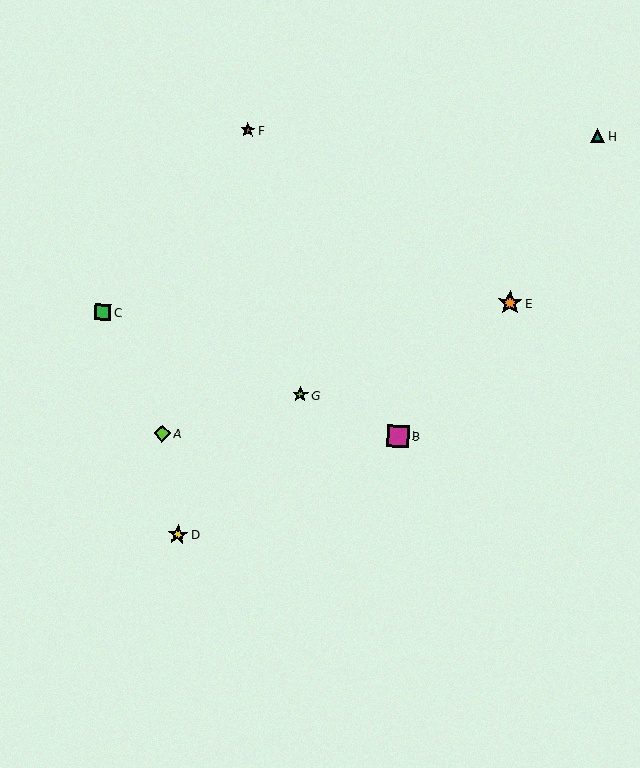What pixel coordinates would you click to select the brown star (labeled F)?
Click at (248, 130) to select the brown star F.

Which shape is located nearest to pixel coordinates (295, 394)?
The lime star (labeled G) at (300, 395) is nearest to that location.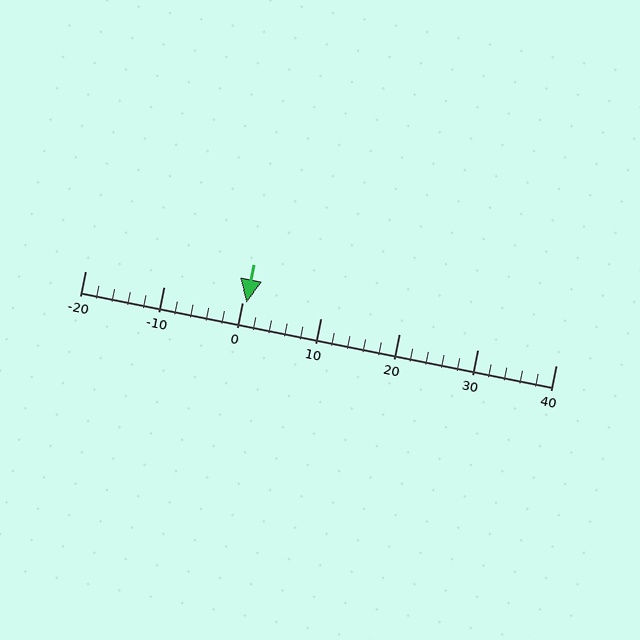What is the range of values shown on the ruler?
The ruler shows values from -20 to 40.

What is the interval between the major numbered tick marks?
The major tick marks are spaced 10 units apart.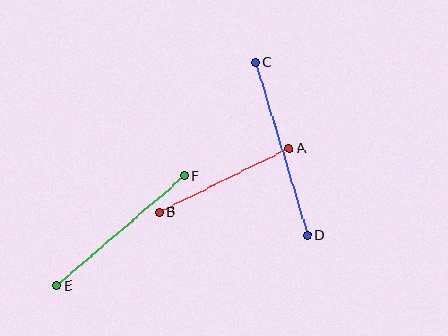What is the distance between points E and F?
The distance is approximately 168 pixels.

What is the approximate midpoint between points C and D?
The midpoint is at approximately (281, 149) pixels.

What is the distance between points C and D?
The distance is approximately 181 pixels.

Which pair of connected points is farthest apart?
Points C and D are farthest apart.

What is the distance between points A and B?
The distance is approximately 145 pixels.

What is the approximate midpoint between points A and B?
The midpoint is at approximately (224, 180) pixels.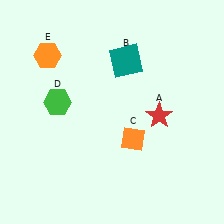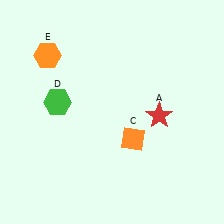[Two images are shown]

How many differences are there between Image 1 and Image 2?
There is 1 difference between the two images.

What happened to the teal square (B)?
The teal square (B) was removed in Image 2. It was in the top-right area of Image 1.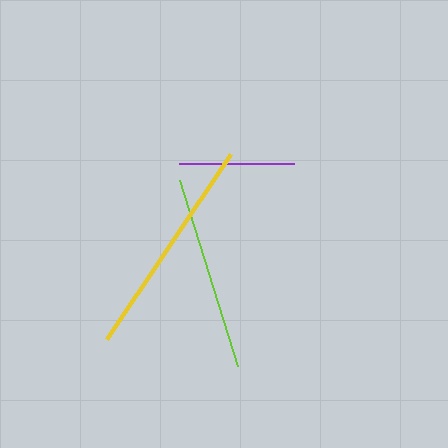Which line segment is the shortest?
The purple line is the shortest at approximately 116 pixels.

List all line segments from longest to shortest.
From longest to shortest: yellow, lime, purple.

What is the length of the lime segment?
The lime segment is approximately 195 pixels long.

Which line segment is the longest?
The yellow line is the longest at approximately 223 pixels.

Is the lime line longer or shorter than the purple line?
The lime line is longer than the purple line.